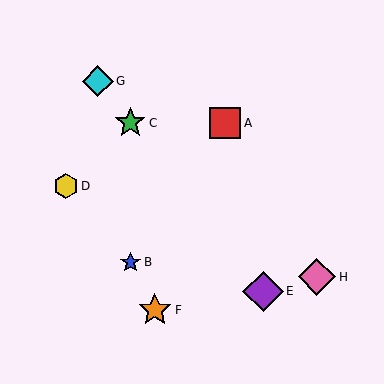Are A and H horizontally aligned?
No, A is at y≈123 and H is at y≈277.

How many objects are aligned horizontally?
2 objects (A, C) are aligned horizontally.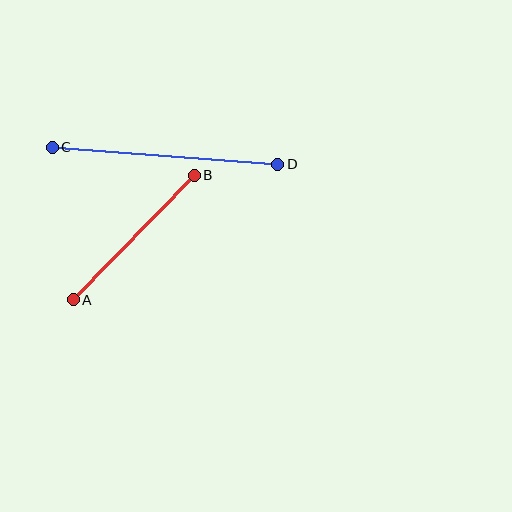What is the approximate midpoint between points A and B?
The midpoint is at approximately (134, 238) pixels.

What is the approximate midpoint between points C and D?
The midpoint is at approximately (165, 156) pixels.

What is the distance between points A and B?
The distance is approximately 174 pixels.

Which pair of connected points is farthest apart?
Points C and D are farthest apart.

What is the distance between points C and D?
The distance is approximately 226 pixels.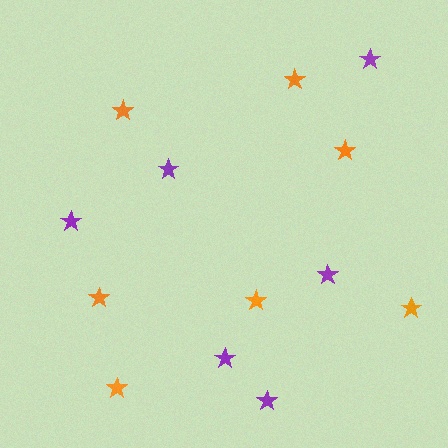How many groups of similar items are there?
There are 2 groups: one group of purple stars (6) and one group of orange stars (7).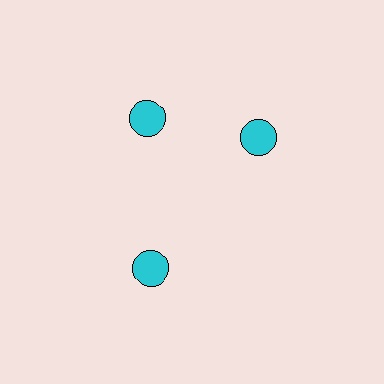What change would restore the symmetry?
The symmetry would be restored by rotating it back into even spacing with its neighbors so that all 3 circles sit at equal angles and equal distance from the center.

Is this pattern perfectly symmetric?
No. The 3 cyan circles are arranged in a ring, but one element near the 3 o'clock position is rotated out of alignment along the ring, breaking the 3-fold rotational symmetry.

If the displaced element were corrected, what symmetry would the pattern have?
It would have 3-fold rotational symmetry — the pattern would map onto itself every 120 degrees.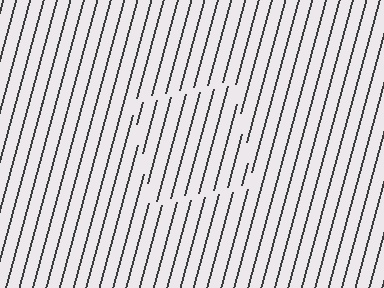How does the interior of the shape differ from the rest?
The interior of the shape contains the same grating, shifted by half a period — the contour is defined by the phase discontinuity where line-ends from the inner and outer gratings abut.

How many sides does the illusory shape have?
4 sides — the line-ends trace a square.